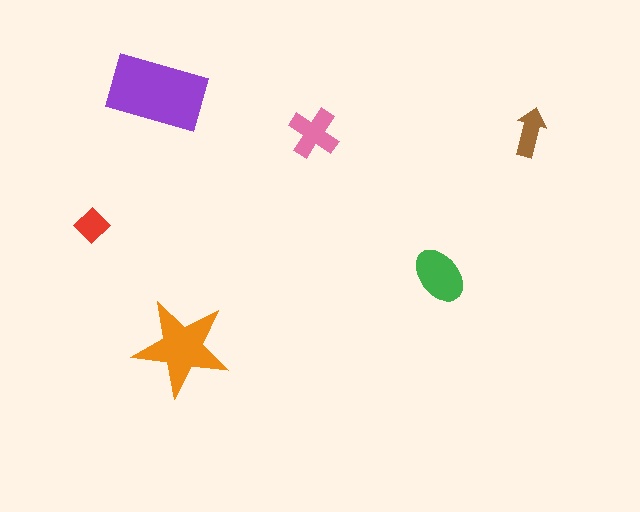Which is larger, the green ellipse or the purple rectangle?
The purple rectangle.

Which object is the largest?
The purple rectangle.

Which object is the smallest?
The red diamond.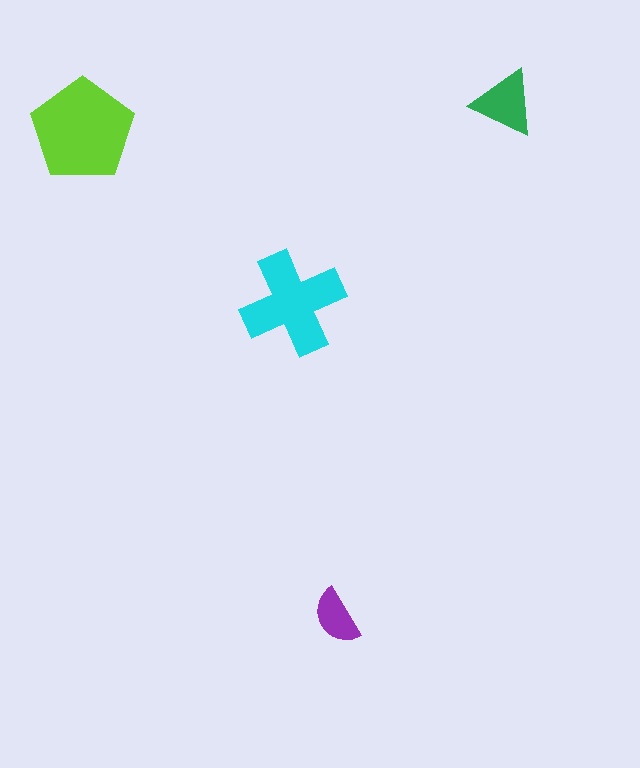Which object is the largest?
The lime pentagon.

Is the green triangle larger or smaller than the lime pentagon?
Smaller.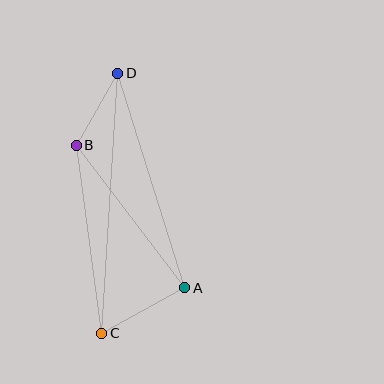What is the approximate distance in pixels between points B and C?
The distance between B and C is approximately 189 pixels.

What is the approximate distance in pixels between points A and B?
The distance between A and B is approximately 179 pixels.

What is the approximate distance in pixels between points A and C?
The distance between A and C is approximately 95 pixels.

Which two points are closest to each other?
Points B and D are closest to each other.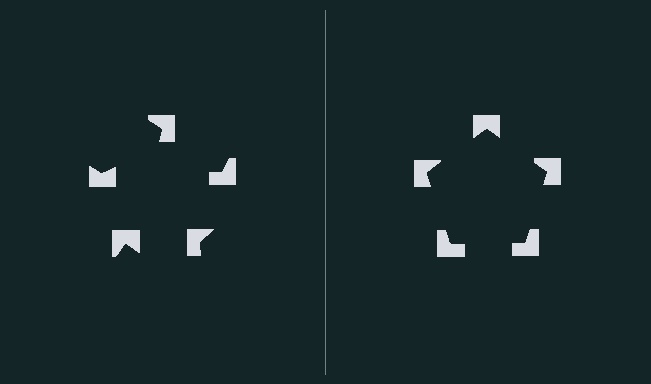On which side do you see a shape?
An illusory pentagon appears on the right side. On the left side the wedge cuts are rotated, so no coherent shape forms.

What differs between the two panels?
The notched squares are positioned identically on both sides; only the wedge orientations differ. On the right they align to a pentagon; on the left they are misaligned.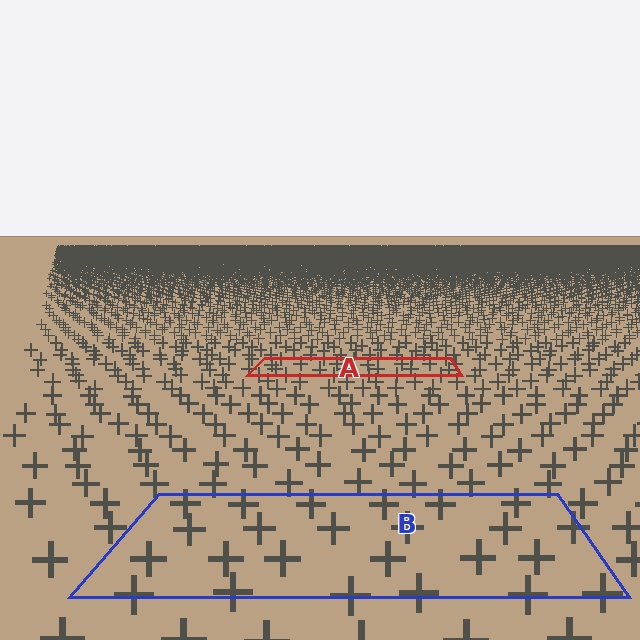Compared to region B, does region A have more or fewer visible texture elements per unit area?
Region A has more texture elements per unit area — they are packed more densely because it is farther away.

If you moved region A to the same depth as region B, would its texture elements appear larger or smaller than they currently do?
They would appear larger. At a closer depth, the same texture elements are projected at a bigger on-screen size.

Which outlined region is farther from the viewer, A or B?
Region A is farther from the viewer — the texture elements inside it appear smaller and more densely packed.